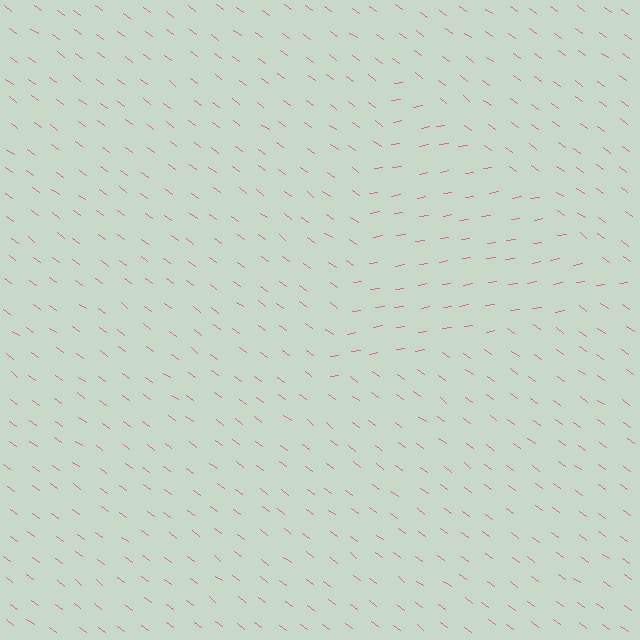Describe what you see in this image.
The image is filled with small pink line segments. A triangle region in the image has lines oriented differently from the surrounding lines, creating a visible texture boundary.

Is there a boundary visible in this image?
Yes, there is a texture boundary formed by a change in line orientation.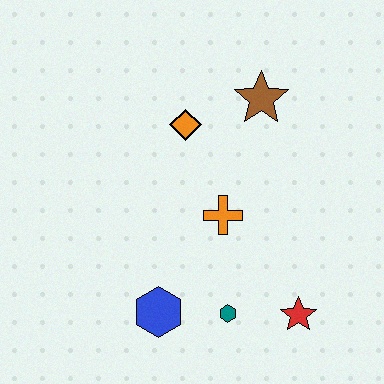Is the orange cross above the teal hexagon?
Yes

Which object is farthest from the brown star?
The blue hexagon is farthest from the brown star.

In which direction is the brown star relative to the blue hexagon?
The brown star is above the blue hexagon.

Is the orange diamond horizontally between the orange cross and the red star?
No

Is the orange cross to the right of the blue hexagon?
Yes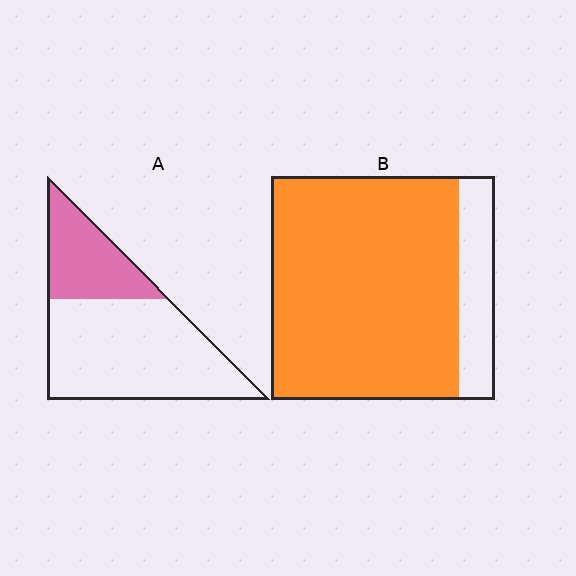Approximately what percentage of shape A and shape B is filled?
A is approximately 30% and B is approximately 85%.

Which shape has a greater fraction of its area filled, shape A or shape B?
Shape B.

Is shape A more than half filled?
No.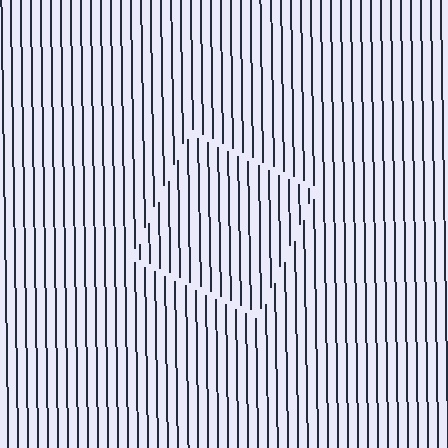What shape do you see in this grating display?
An illusory square. The interior of the shape contains the same grating, shifted by half a period — the contour is defined by the phase discontinuity where line-ends from the inner and outer gratings abut.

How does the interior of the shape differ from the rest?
The interior of the shape contains the same grating, shifted by half a period — the contour is defined by the phase discontinuity where line-ends from the inner and outer gratings abut.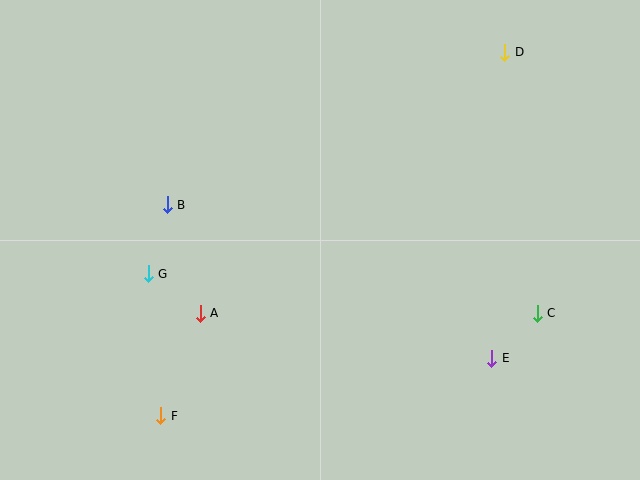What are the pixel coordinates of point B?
Point B is at (167, 205).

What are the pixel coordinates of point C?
Point C is at (537, 313).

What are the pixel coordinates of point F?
Point F is at (161, 416).